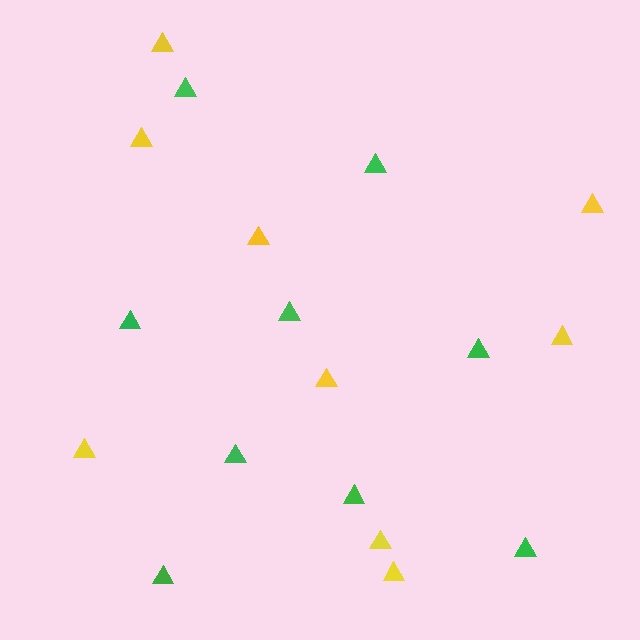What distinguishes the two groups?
There are 2 groups: one group of yellow triangles (9) and one group of green triangles (9).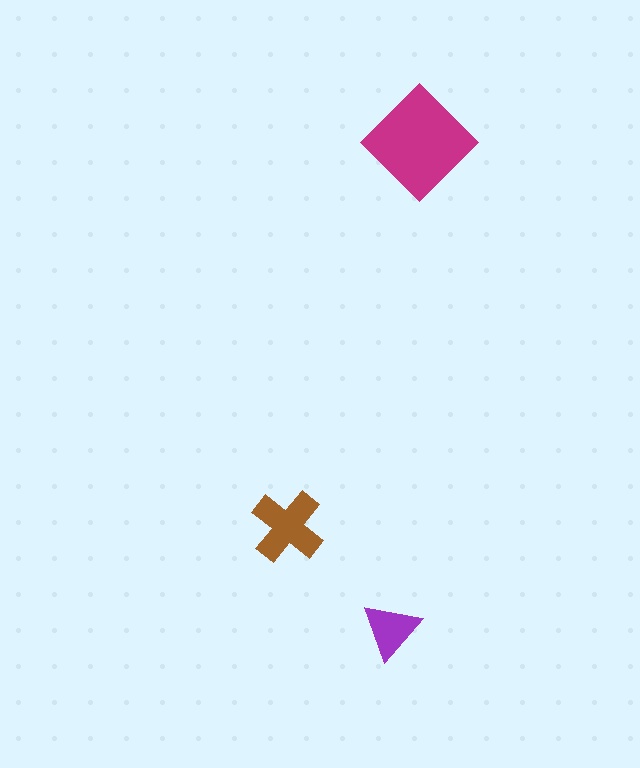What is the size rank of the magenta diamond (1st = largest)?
1st.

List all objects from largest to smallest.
The magenta diamond, the brown cross, the purple triangle.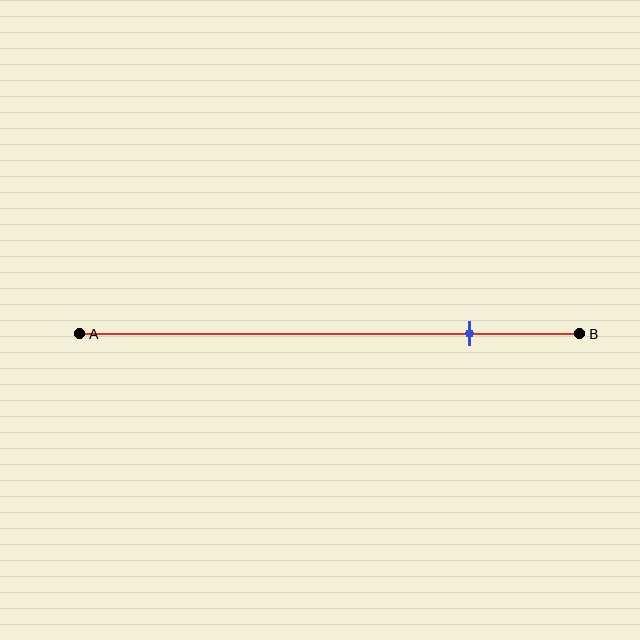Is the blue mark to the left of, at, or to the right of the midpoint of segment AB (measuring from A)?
The blue mark is to the right of the midpoint of segment AB.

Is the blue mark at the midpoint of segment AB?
No, the mark is at about 80% from A, not at the 50% midpoint.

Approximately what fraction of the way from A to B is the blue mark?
The blue mark is approximately 80% of the way from A to B.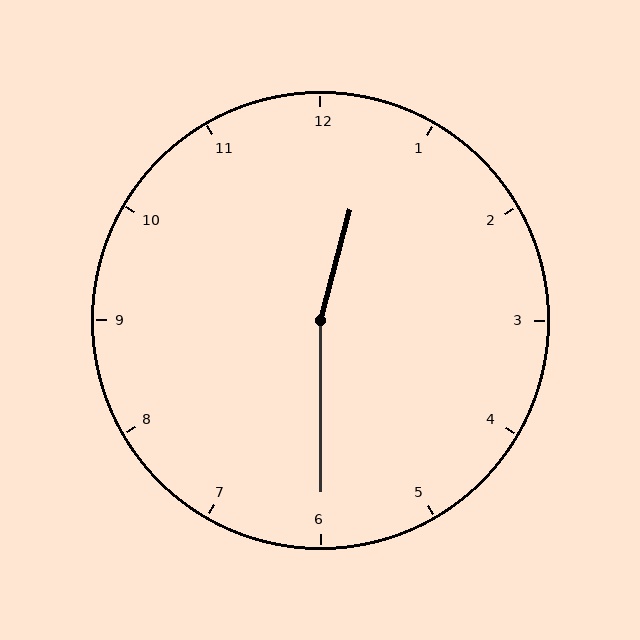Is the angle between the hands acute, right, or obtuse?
It is obtuse.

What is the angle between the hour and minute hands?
Approximately 165 degrees.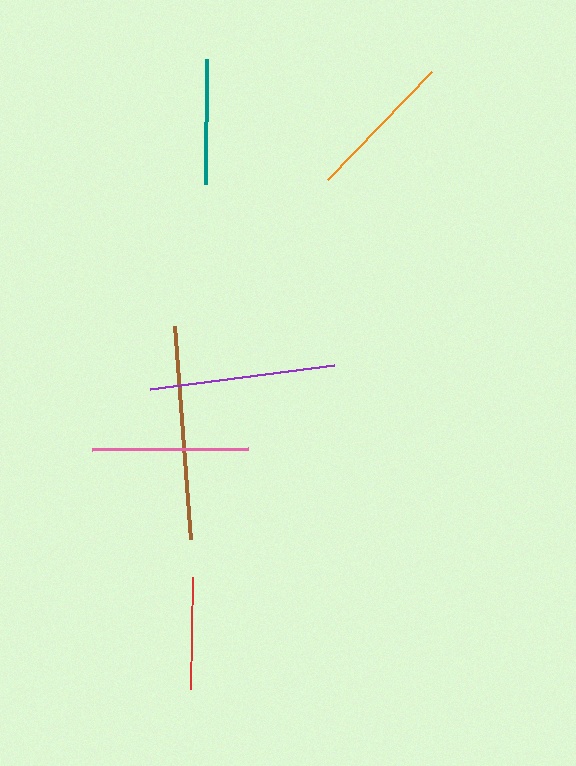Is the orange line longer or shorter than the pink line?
The pink line is longer than the orange line.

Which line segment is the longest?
The brown line is the longest at approximately 214 pixels.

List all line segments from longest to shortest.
From longest to shortest: brown, purple, pink, orange, teal, red.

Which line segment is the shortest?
The red line is the shortest at approximately 112 pixels.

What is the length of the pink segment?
The pink segment is approximately 156 pixels long.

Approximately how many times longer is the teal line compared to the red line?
The teal line is approximately 1.1 times the length of the red line.